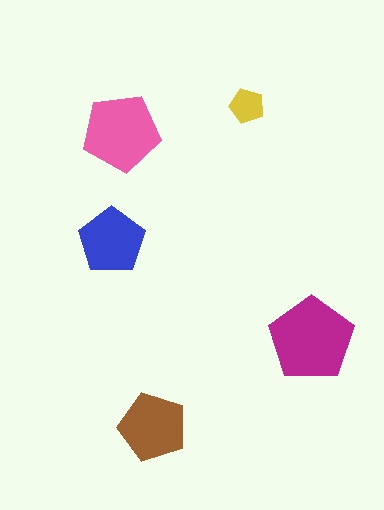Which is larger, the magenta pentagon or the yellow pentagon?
The magenta one.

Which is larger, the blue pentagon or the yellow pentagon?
The blue one.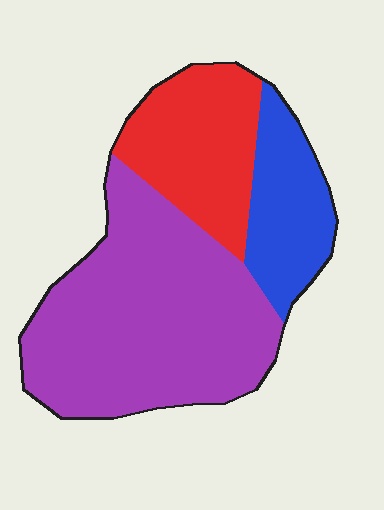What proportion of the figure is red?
Red takes up about one quarter (1/4) of the figure.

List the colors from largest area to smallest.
From largest to smallest: purple, red, blue.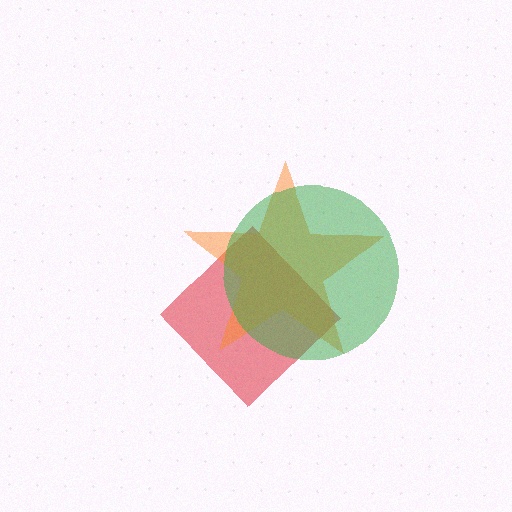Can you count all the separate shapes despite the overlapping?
Yes, there are 3 separate shapes.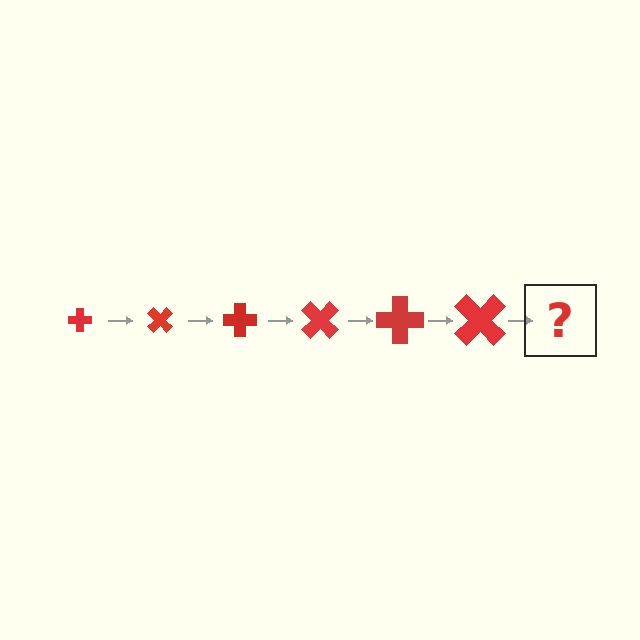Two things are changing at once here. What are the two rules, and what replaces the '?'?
The two rules are that the cross grows larger each step and it rotates 45 degrees each step. The '?' should be a cross, larger than the previous one and rotated 270 degrees from the start.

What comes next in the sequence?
The next element should be a cross, larger than the previous one and rotated 270 degrees from the start.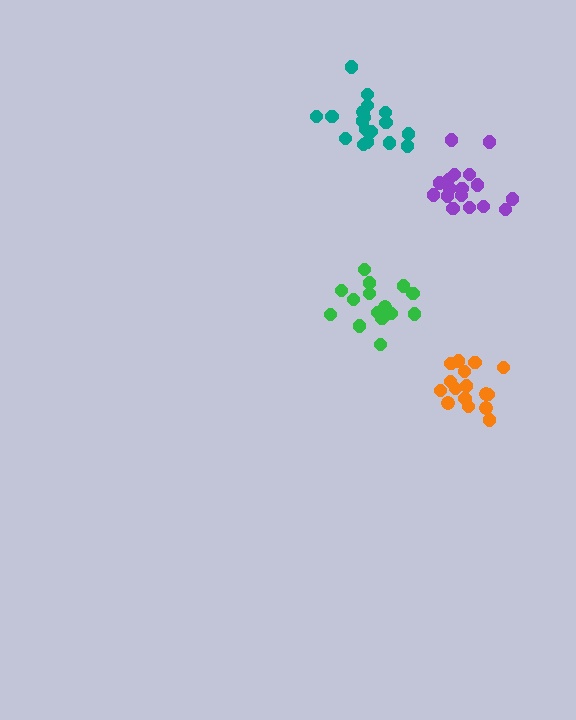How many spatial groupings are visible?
There are 4 spatial groupings.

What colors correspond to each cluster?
The clusters are colored: purple, green, orange, teal.